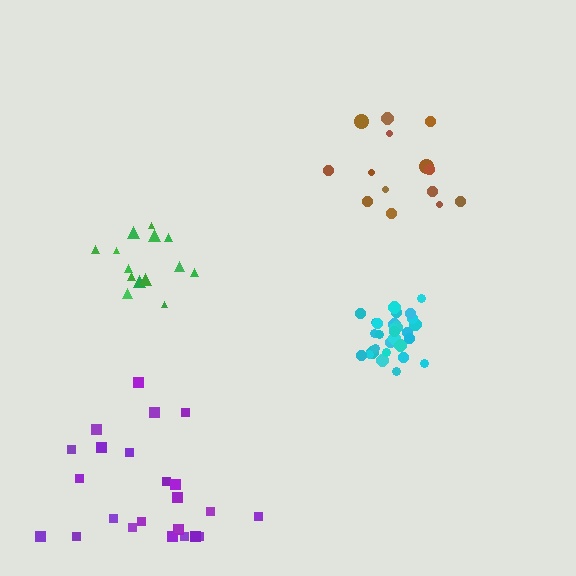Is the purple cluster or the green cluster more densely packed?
Green.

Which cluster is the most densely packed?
Cyan.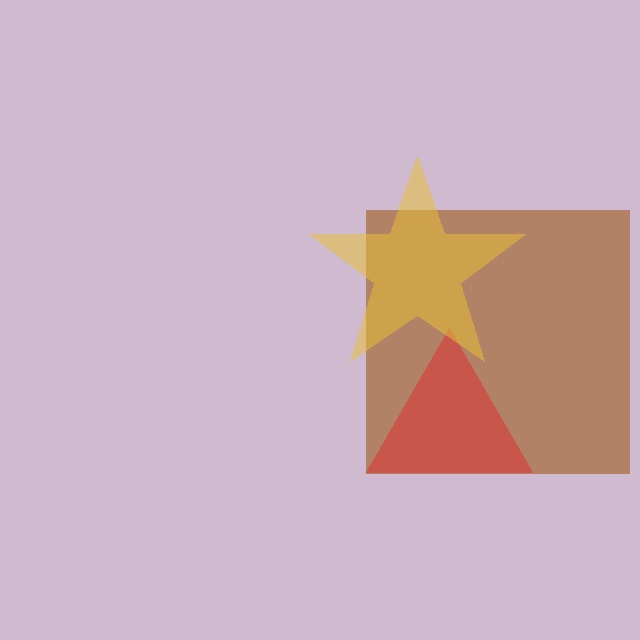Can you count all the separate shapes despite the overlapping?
Yes, there are 3 separate shapes.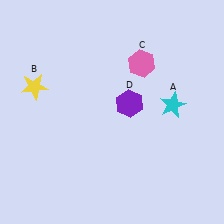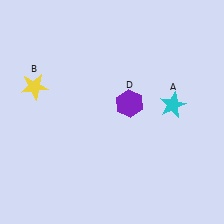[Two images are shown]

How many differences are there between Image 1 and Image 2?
There is 1 difference between the two images.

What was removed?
The pink hexagon (C) was removed in Image 2.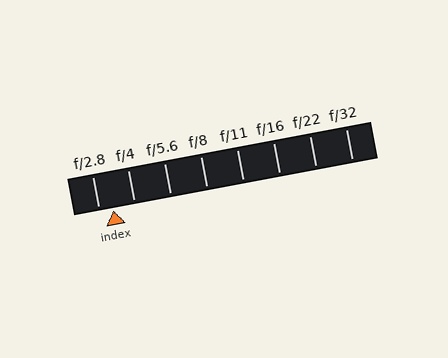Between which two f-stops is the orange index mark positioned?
The index mark is between f/2.8 and f/4.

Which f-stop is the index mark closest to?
The index mark is closest to f/2.8.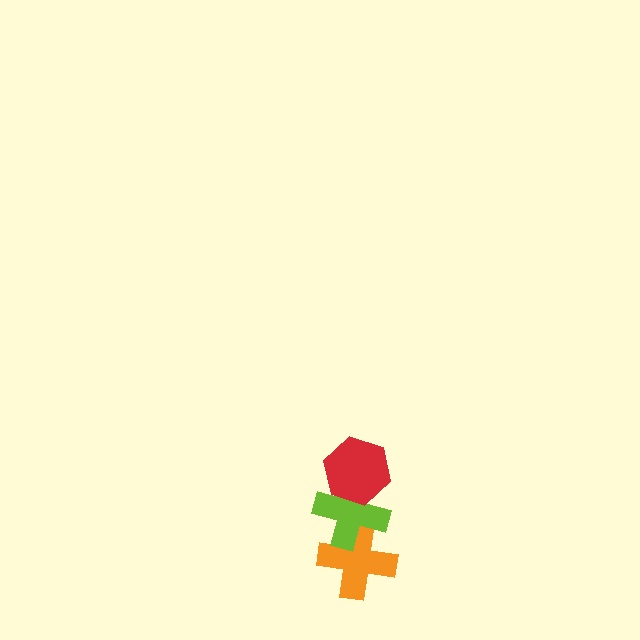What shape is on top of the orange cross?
The lime cross is on top of the orange cross.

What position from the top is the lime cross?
The lime cross is 2nd from the top.